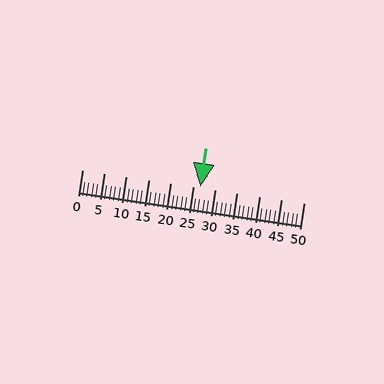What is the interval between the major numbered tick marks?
The major tick marks are spaced 5 units apart.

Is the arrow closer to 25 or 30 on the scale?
The arrow is closer to 25.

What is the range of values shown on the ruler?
The ruler shows values from 0 to 50.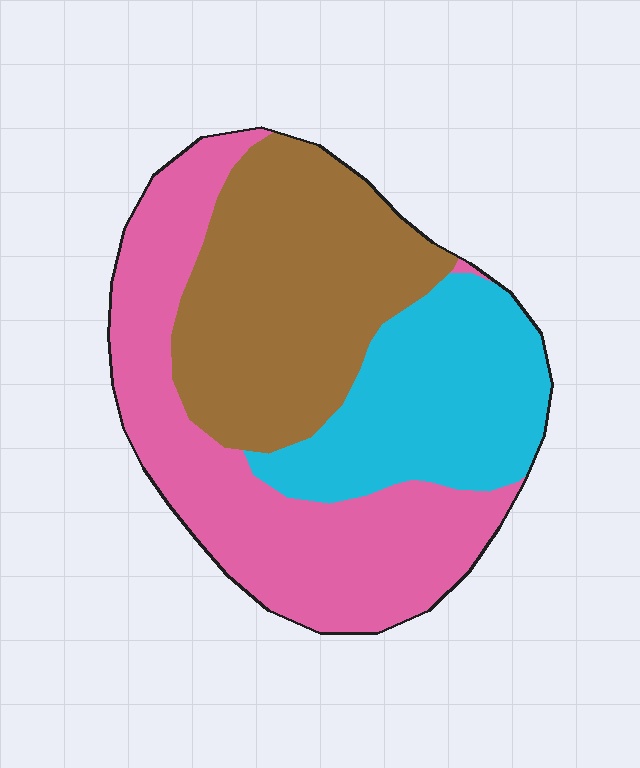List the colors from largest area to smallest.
From largest to smallest: pink, brown, cyan.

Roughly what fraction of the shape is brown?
Brown takes up between a third and a half of the shape.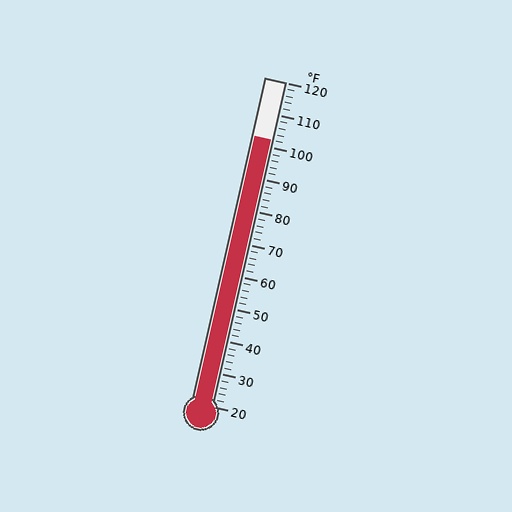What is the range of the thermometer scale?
The thermometer scale ranges from 20°F to 120°F.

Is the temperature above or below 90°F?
The temperature is above 90°F.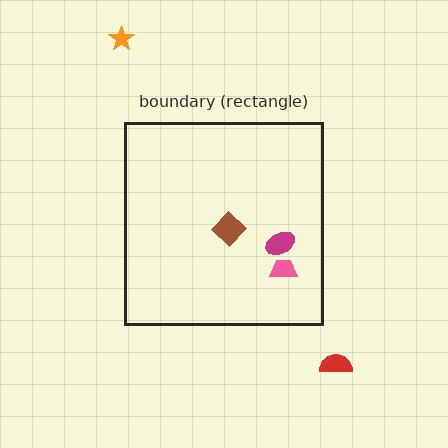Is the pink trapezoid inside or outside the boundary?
Inside.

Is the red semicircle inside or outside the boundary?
Outside.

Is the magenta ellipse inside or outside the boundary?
Inside.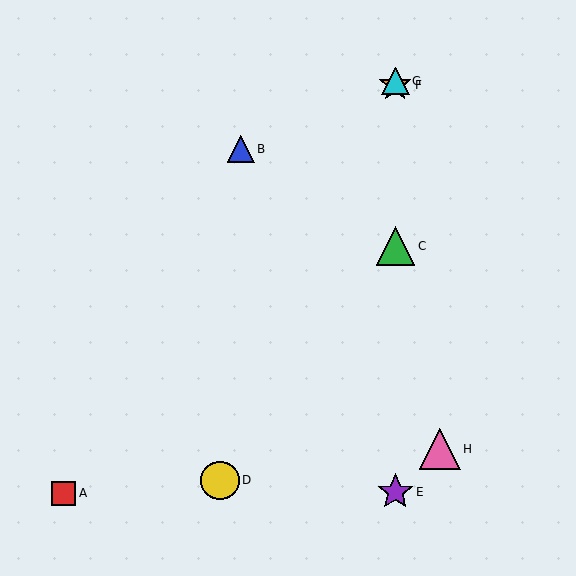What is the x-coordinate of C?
Object C is at x≈395.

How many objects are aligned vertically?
4 objects (C, E, F, G) are aligned vertically.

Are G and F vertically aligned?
Yes, both are at x≈395.